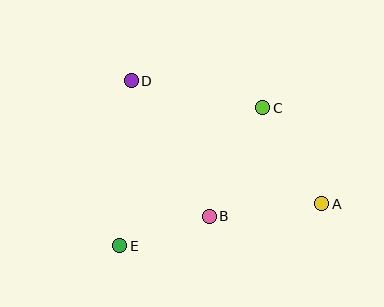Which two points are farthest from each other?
Points A and D are farthest from each other.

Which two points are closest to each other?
Points B and E are closest to each other.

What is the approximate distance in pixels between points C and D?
The distance between C and D is approximately 134 pixels.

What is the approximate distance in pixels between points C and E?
The distance between C and E is approximately 199 pixels.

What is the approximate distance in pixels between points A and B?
The distance between A and B is approximately 113 pixels.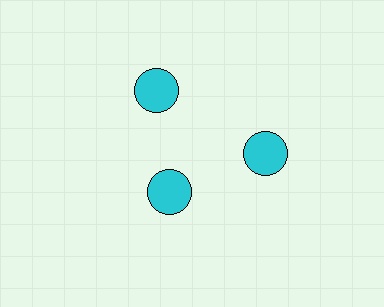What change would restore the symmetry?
The symmetry would be restored by moving it outward, back onto the ring so that all 3 circles sit at equal angles and equal distance from the center.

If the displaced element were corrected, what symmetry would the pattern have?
It would have 3-fold rotational symmetry — the pattern would map onto itself every 120 degrees.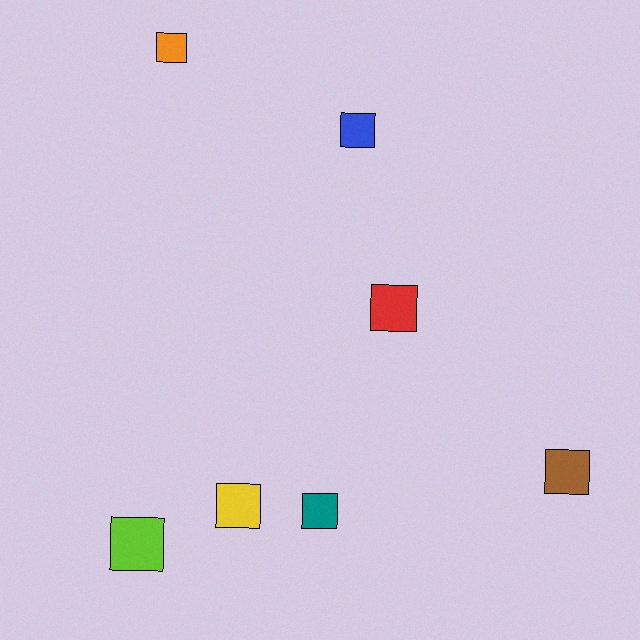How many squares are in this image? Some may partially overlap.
There are 7 squares.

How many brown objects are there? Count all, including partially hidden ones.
There is 1 brown object.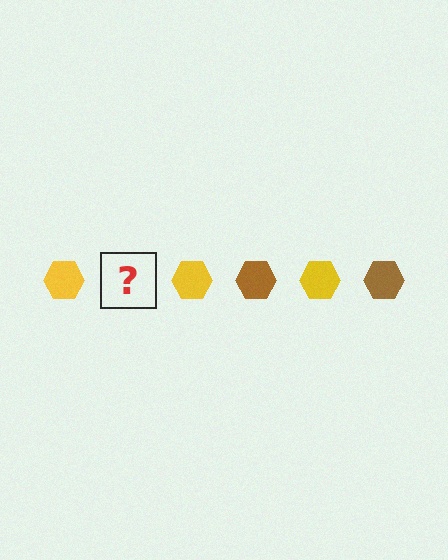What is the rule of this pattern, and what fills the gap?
The rule is that the pattern cycles through yellow, brown hexagons. The gap should be filled with a brown hexagon.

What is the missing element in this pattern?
The missing element is a brown hexagon.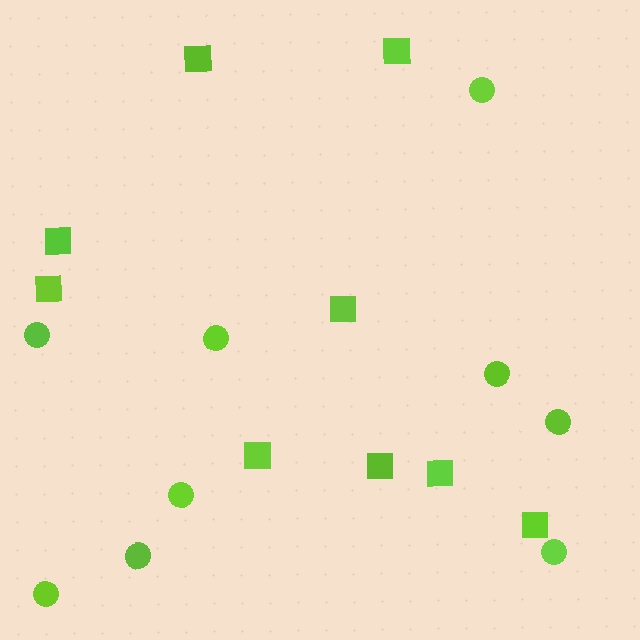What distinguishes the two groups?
There are 2 groups: one group of squares (9) and one group of circles (9).